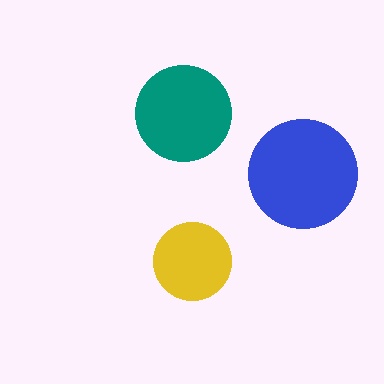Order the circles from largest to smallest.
the blue one, the teal one, the yellow one.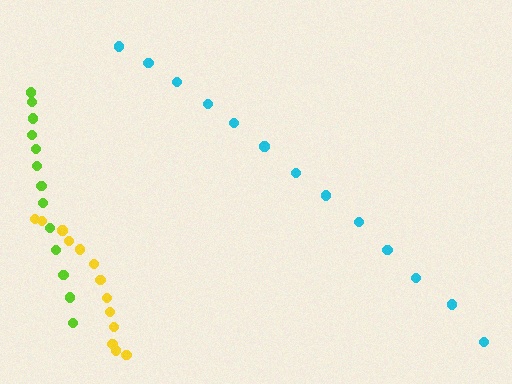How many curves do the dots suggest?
There are 3 distinct paths.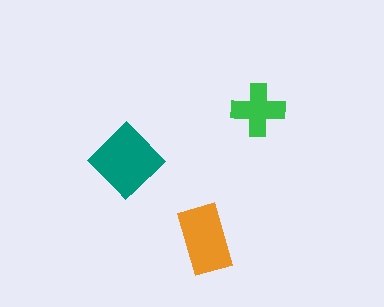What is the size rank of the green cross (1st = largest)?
3rd.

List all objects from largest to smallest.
The teal diamond, the orange rectangle, the green cross.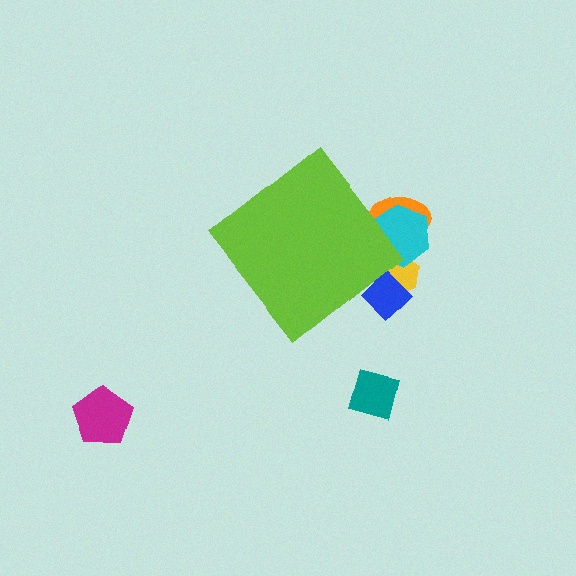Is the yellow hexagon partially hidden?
Yes, the yellow hexagon is partially hidden behind the lime diamond.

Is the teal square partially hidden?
No, the teal square is fully visible.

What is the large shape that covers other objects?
A lime diamond.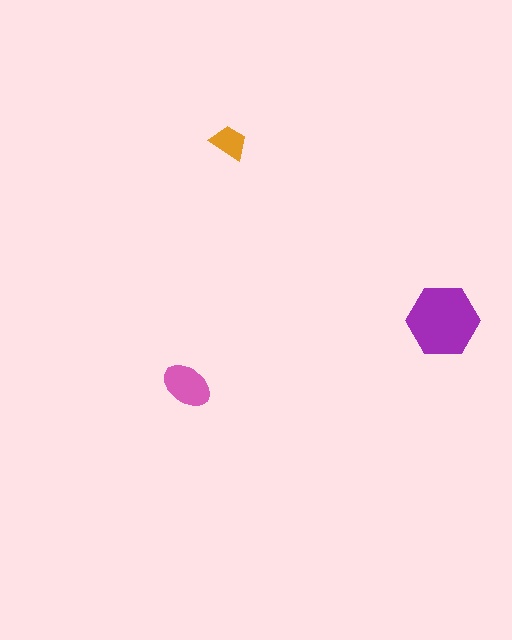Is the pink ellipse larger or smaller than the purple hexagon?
Smaller.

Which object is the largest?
The purple hexagon.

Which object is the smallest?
The orange trapezoid.